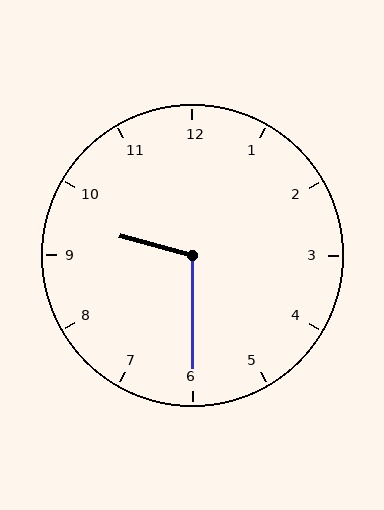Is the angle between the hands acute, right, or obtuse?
It is obtuse.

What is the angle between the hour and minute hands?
Approximately 105 degrees.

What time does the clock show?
9:30.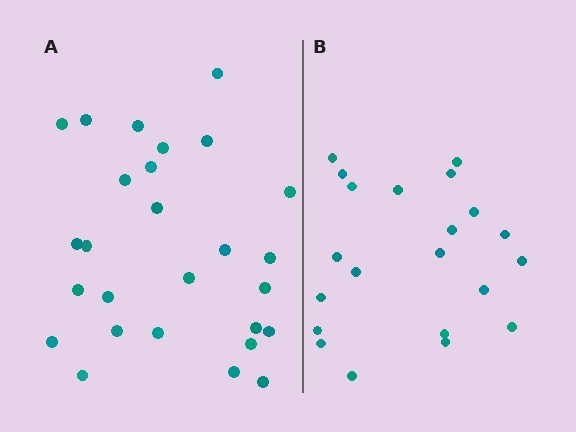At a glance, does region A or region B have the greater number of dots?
Region A (the left region) has more dots.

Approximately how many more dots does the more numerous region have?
Region A has about 6 more dots than region B.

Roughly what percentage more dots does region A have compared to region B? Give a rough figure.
About 30% more.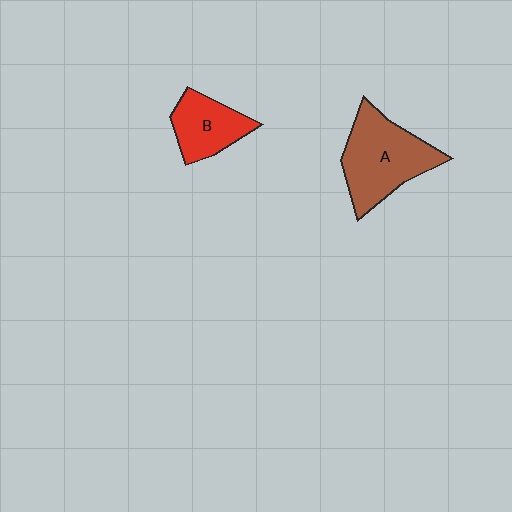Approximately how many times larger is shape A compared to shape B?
Approximately 1.7 times.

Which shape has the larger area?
Shape A (brown).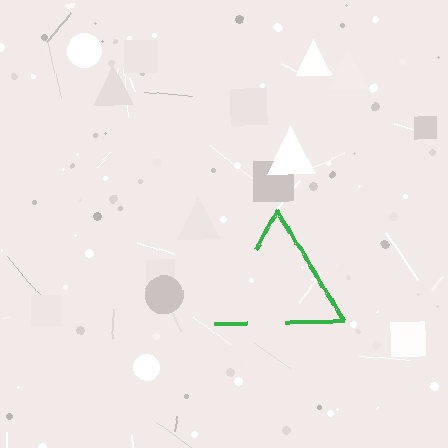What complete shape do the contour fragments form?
The contour fragments form a triangle.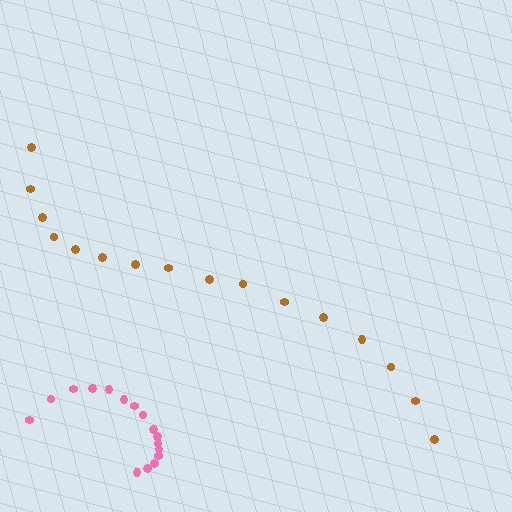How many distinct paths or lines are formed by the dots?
There are 2 distinct paths.